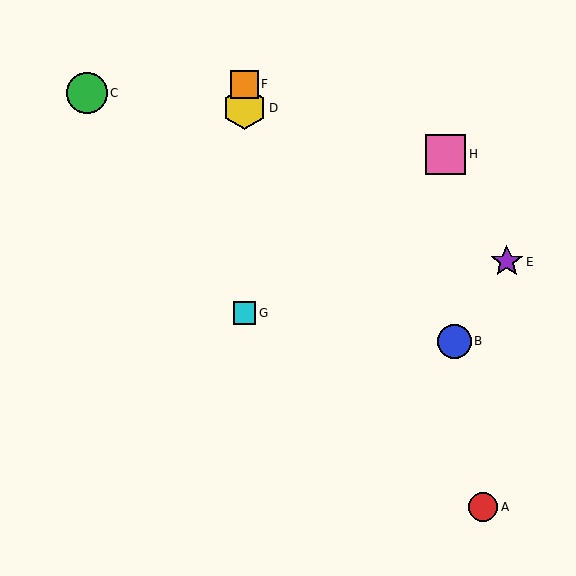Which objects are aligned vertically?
Objects D, F, G are aligned vertically.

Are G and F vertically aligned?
Yes, both are at x≈245.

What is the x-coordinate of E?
Object E is at x≈507.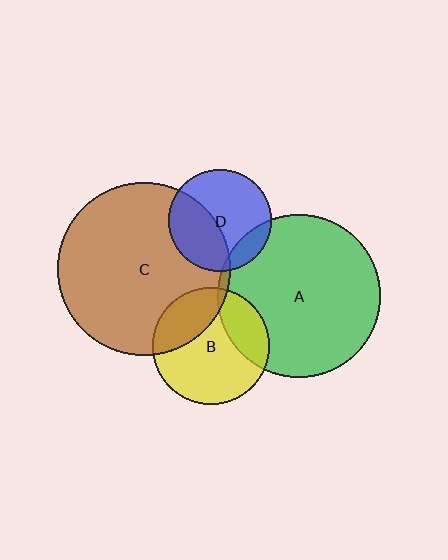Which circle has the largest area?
Circle C (brown).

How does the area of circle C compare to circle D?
Approximately 2.8 times.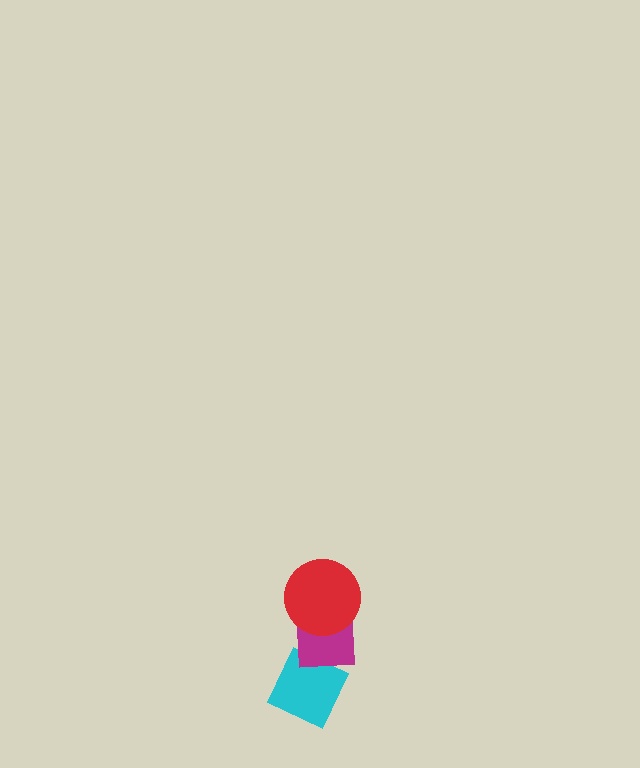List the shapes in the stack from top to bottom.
From top to bottom: the red circle, the magenta square, the cyan diamond.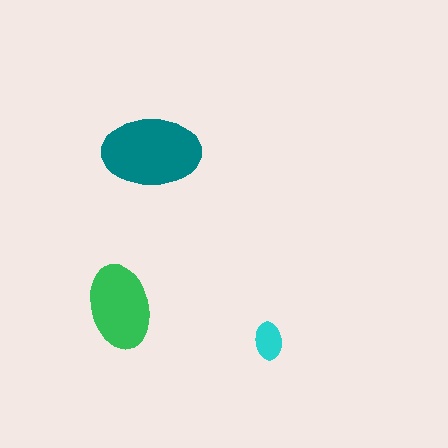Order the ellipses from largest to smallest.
the teal one, the green one, the cyan one.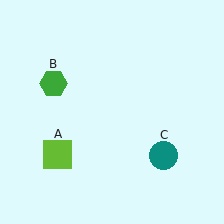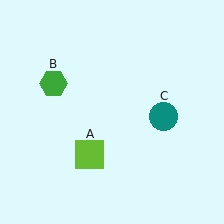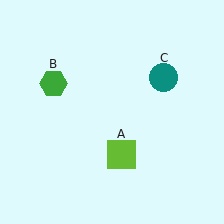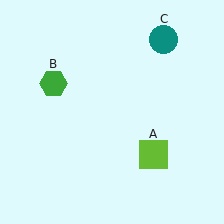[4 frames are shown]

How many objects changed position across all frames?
2 objects changed position: lime square (object A), teal circle (object C).